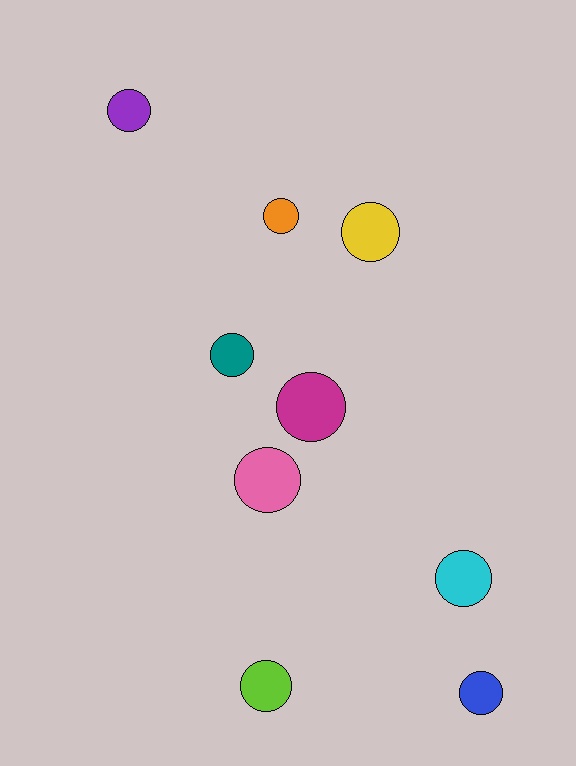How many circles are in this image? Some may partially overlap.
There are 9 circles.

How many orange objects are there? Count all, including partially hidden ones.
There is 1 orange object.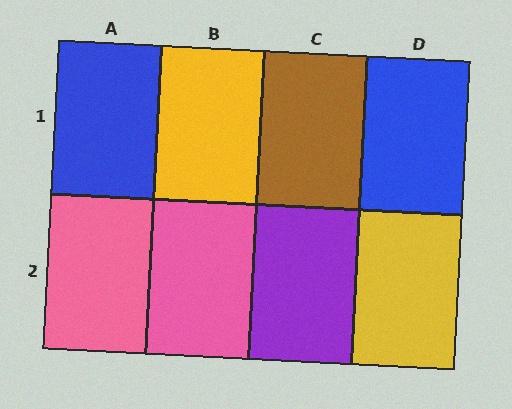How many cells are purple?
1 cell is purple.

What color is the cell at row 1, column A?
Blue.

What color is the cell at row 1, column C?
Brown.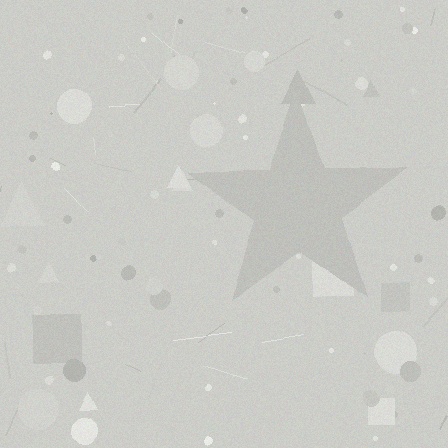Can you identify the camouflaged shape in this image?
The camouflaged shape is a star.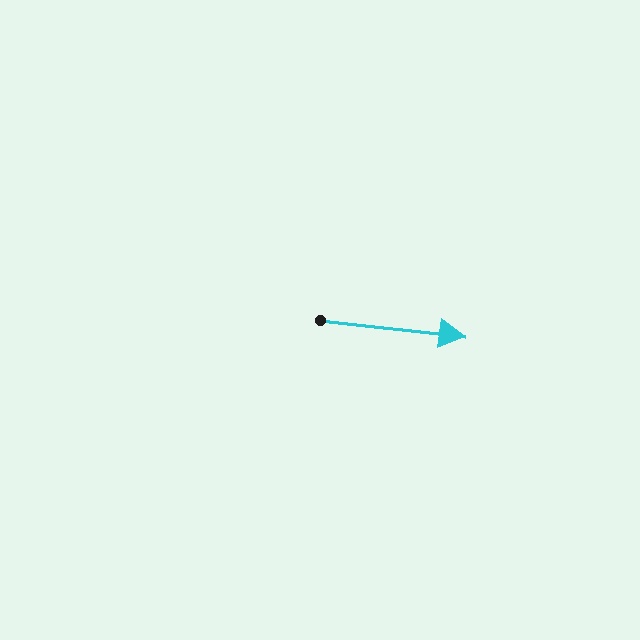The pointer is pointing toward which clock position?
Roughly 3 o'clock.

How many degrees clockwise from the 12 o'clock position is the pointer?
Approximately 96 degrees.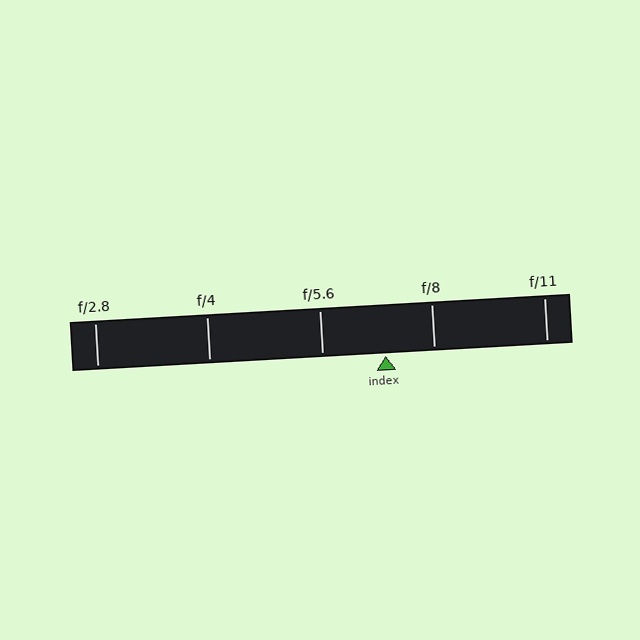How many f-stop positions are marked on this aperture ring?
There are 5 f-stop positions marked.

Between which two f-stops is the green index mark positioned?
The index mark is between f/5.6 and f/8.